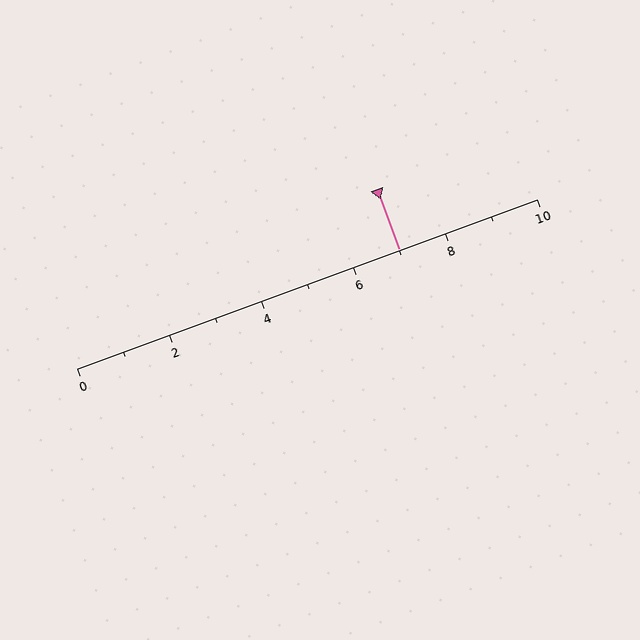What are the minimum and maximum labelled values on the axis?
The axis runs from 0 to 10.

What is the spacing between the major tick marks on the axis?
The major ticks are spaced 2 apart.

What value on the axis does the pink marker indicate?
The marker indicates approximately 7.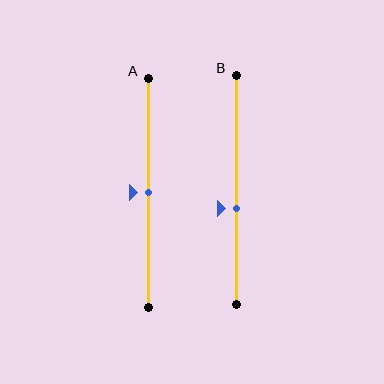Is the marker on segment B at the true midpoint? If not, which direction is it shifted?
No, the marker on segment B is shifted downward by about 8% of the segment length.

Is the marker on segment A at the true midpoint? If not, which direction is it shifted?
Yes, the marker on segment A is at the true midpoint.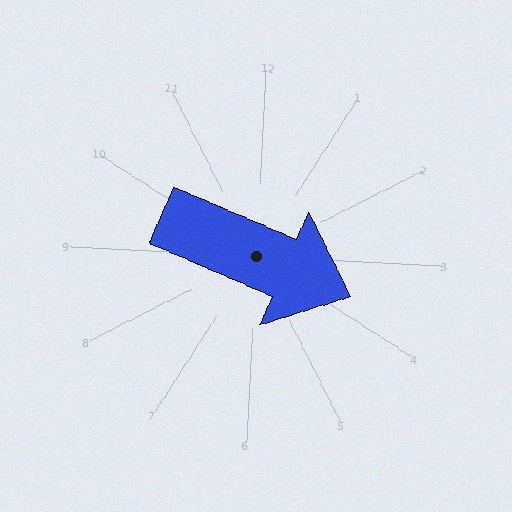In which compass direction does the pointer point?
East.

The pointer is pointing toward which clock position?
Roughly 4 o'clock.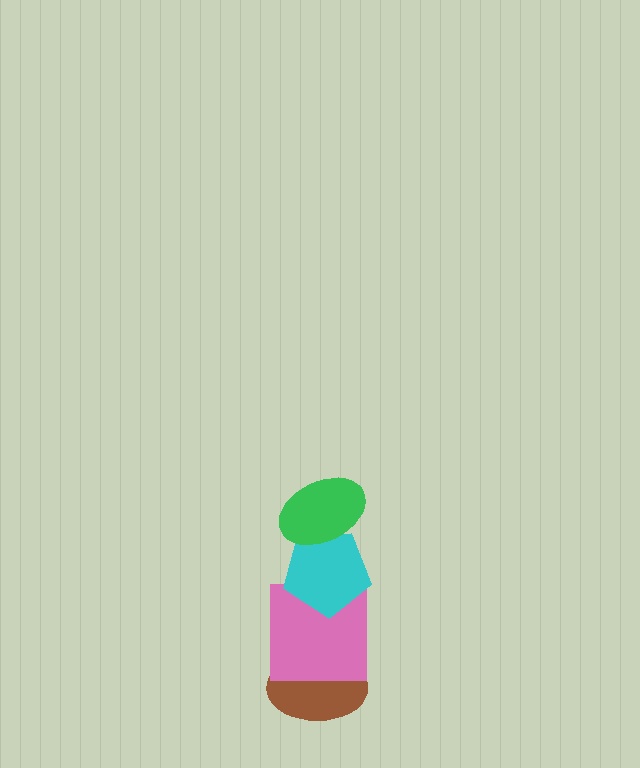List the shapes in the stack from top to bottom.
From top to bottom: the green ellipse, the cyan pentagon, the pink square, the brown ellipse.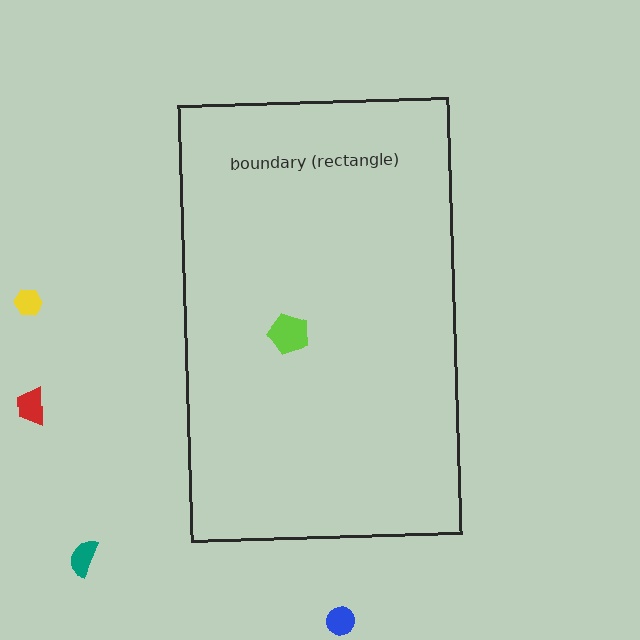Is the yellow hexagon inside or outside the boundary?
Outside.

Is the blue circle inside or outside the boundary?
Outside.